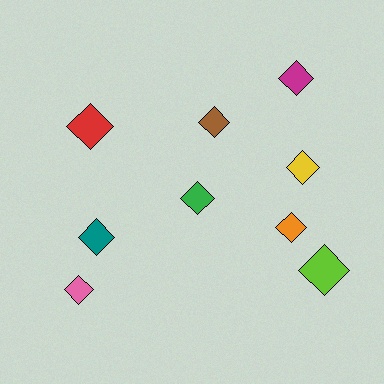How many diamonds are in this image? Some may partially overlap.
There are 9 diamonds.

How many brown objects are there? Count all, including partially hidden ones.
There is 1 brown object.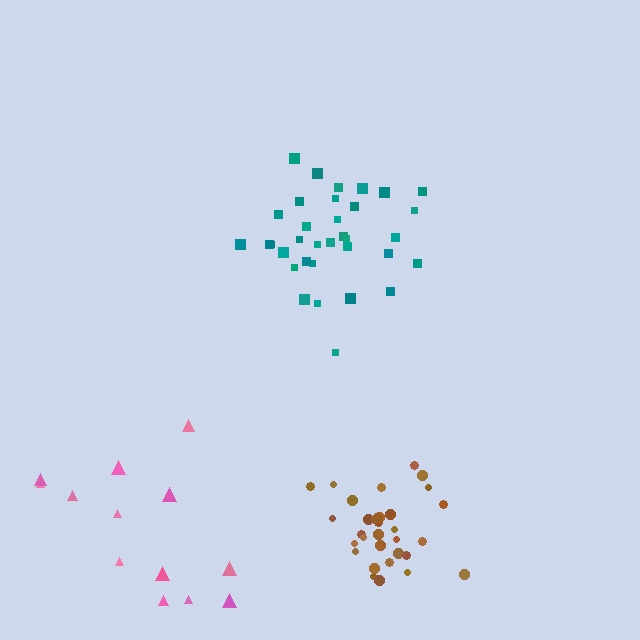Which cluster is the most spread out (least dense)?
Pink.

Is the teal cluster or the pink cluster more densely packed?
Teal.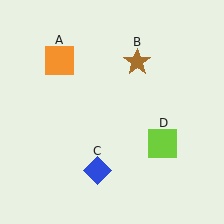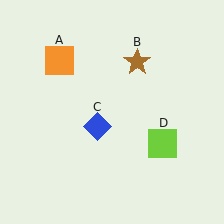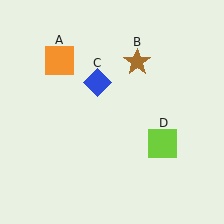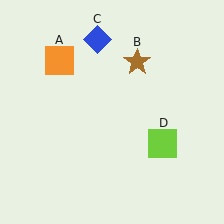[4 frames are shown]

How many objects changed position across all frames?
1 object changed position: blue diamond (object C).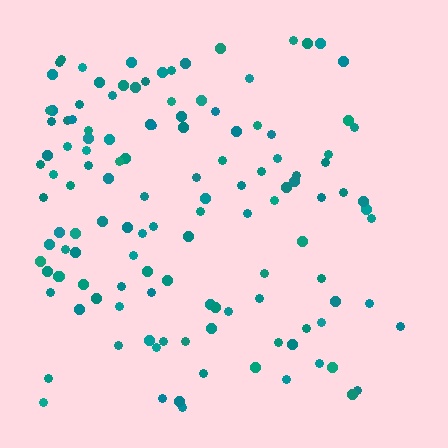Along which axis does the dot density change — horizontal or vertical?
Horizontal.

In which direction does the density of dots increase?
From right to left, with the left side densest.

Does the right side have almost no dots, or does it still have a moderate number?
Still a moderate number, just noticeably fewer than the left.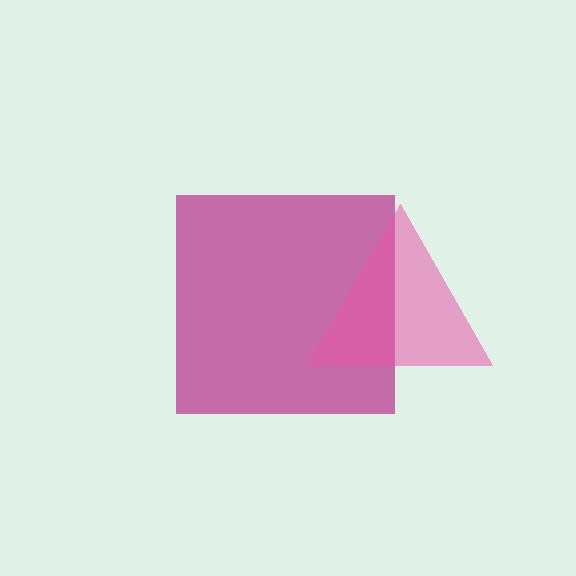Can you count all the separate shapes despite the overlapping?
Yes, there are 2 separate shapes.